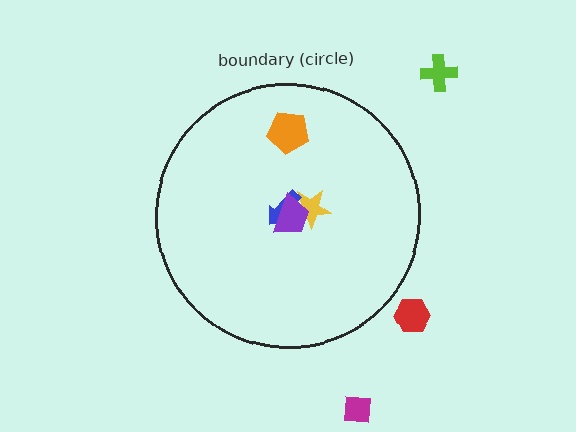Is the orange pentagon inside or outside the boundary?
Inside.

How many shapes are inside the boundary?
4 inside, 3 outside.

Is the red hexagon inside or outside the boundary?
Outside.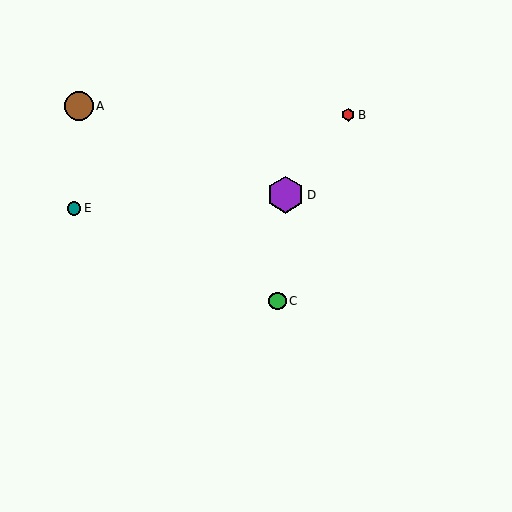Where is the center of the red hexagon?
The center of the red hexagon is at (348, 115).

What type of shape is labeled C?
Shape C is a green circle.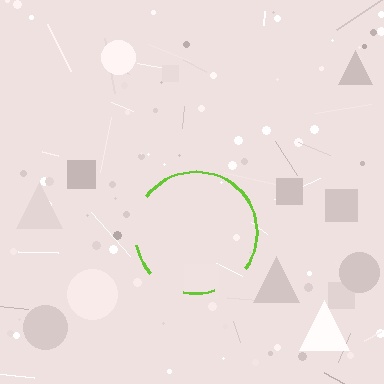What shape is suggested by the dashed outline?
The dashed outline suggests a circle.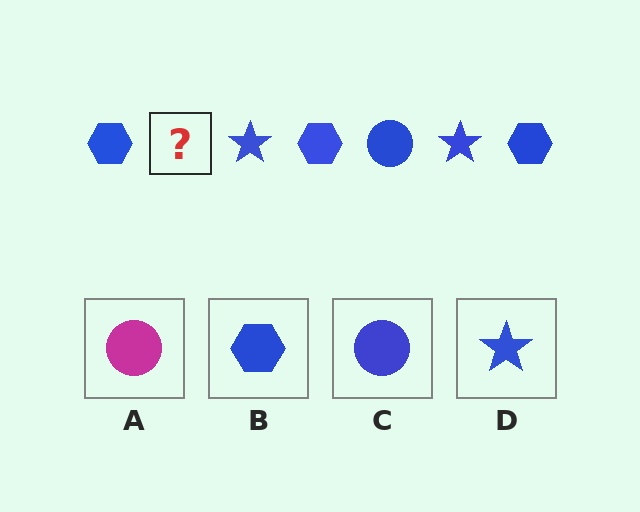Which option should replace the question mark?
Option C.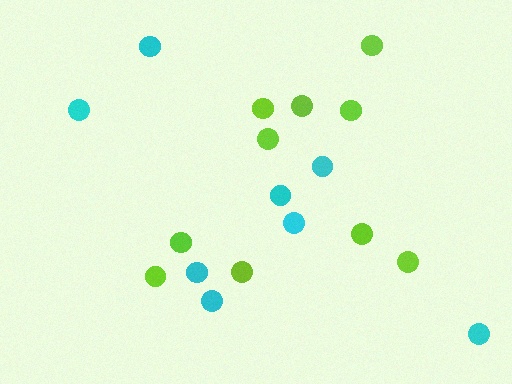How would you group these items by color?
There are 2 groups: one group of lime circles (10) and one group of cyan circles (8).